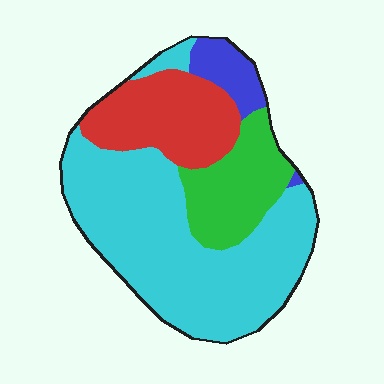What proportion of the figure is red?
Red takes up less than a quarter of the figure.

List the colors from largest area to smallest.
From largest to smallest: cyan, red, green, blue.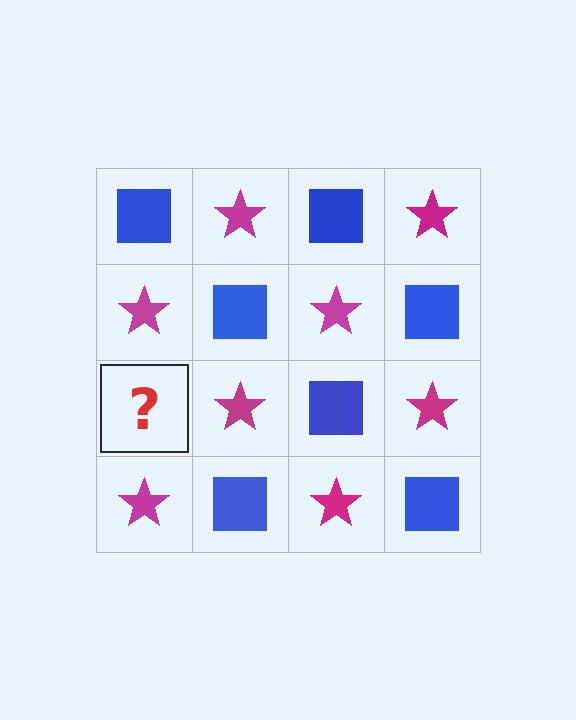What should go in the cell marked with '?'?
The missing cell should contain a blue square.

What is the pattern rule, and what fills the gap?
The rule is that it alternates blue square and magenta star in a checkerboard pattern. The gap should be filled with a blue square.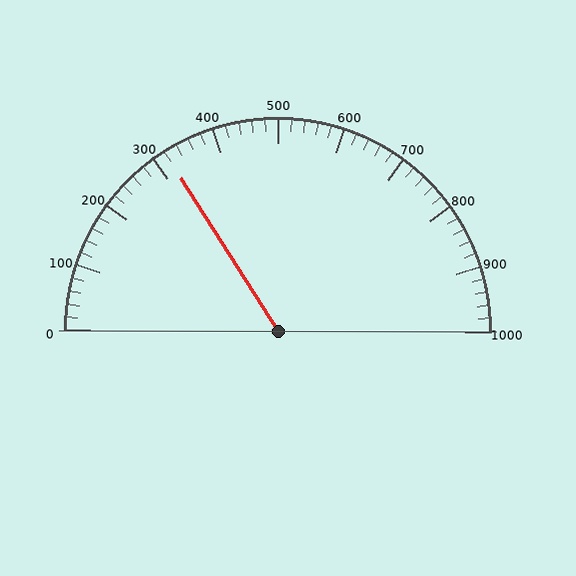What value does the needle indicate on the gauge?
The needle indicates approximately 320.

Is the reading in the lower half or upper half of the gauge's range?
The reading is in the lower half of the range (0 to 1000).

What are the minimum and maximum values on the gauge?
The gauge ranges from 0 to 1000.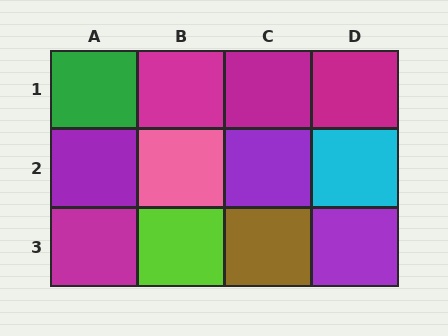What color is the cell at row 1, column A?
Green.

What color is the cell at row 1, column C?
Magenta.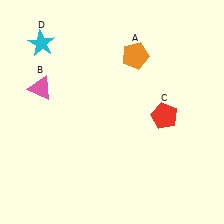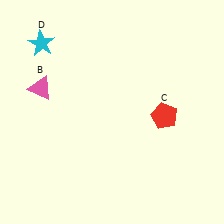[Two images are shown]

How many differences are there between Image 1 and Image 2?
There is 1 difference between the two images.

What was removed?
The orange pentagon (A) was removed in Image 2.